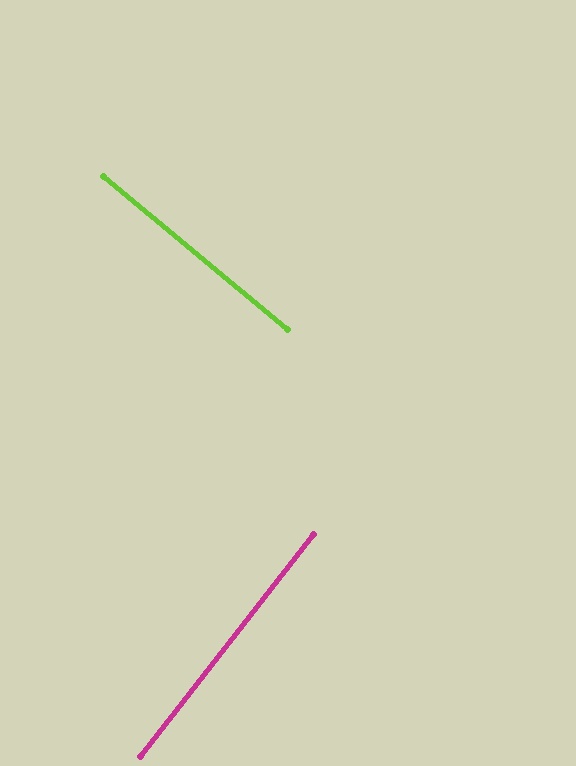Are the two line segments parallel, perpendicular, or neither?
Perpendicular — they meet at approximately 88°.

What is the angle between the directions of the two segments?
Approximately 88 degrees.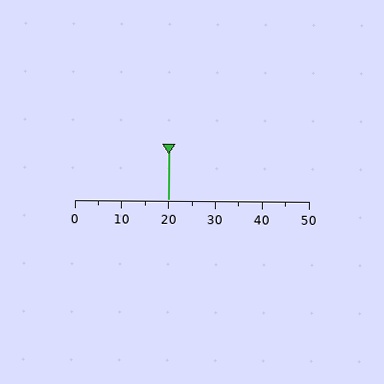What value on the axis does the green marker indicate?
The marker indicates approximately 20.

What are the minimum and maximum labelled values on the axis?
The axis runs from 0 to 50.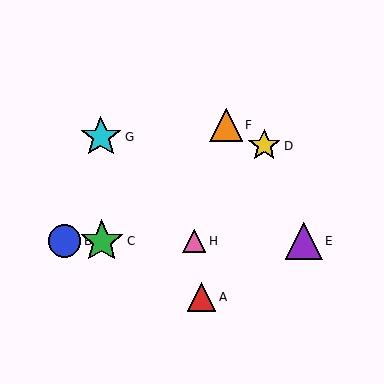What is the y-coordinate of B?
Object B is at y≈241.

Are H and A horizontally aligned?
No, H is at y≈241 and A is at y≈297.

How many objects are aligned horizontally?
4 objects (B, C, E, H) are aligned horizontally.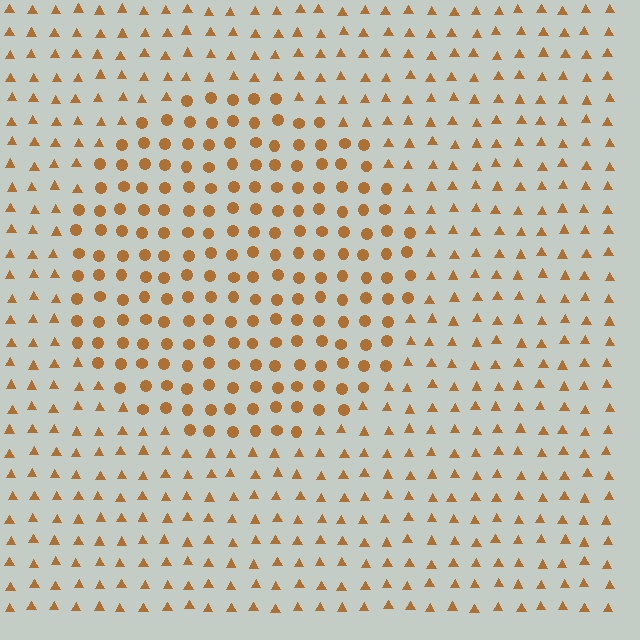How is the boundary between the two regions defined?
The boundary is defined by a change in element shape: circles inside vs. triangles outside. All elements share the same color and spacing.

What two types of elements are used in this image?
The image uses circles inside the circle region and triangles outside it.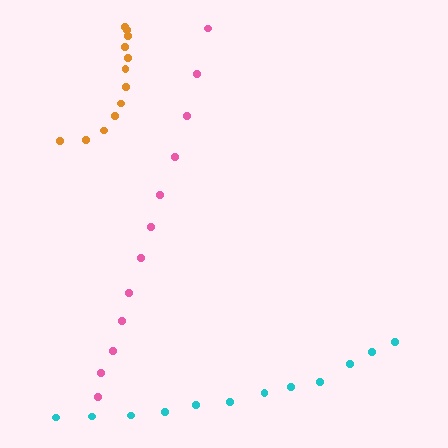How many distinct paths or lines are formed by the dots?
There are 3 distinct paths.